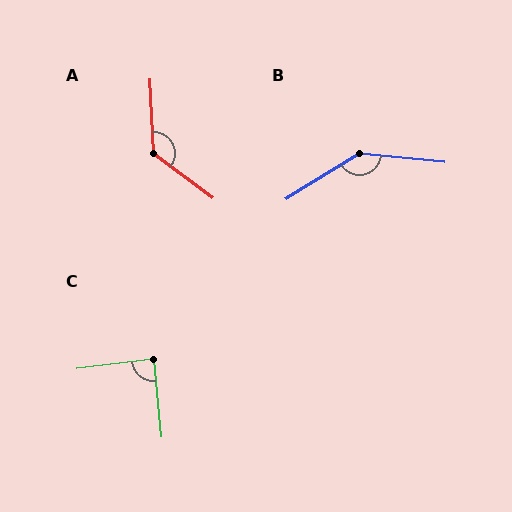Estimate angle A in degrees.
Approximately 130 degrees.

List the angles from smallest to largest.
C (89°), A (130°), B (142°).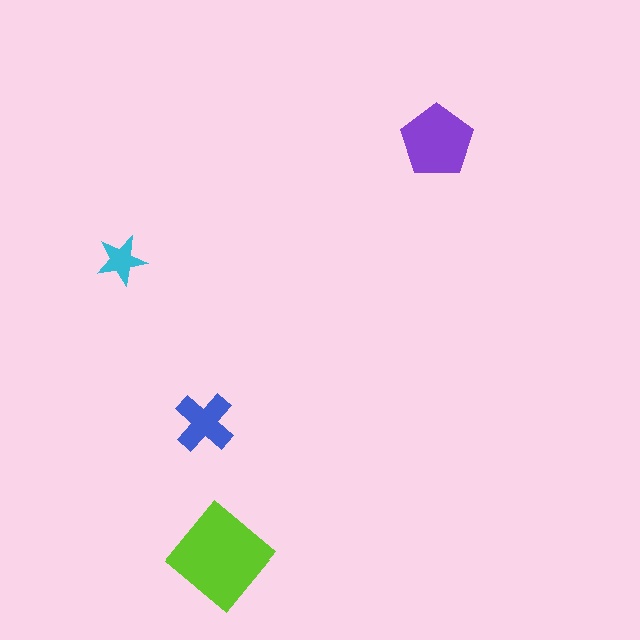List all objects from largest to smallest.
The lime diamond, the purple pentagon, the blue cross, the cyan star.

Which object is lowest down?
The lime diamond is bottommost.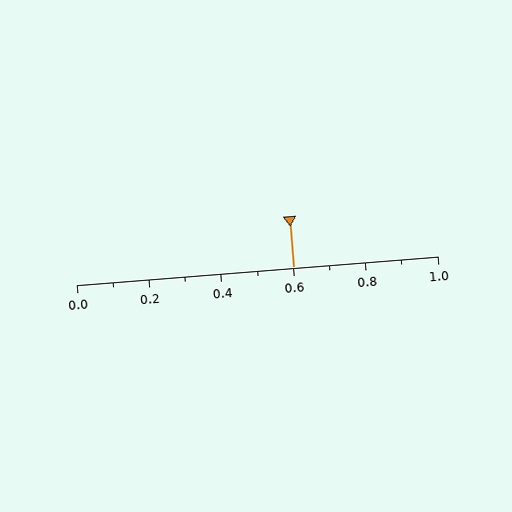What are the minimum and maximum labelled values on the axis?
The axis runs from 0.0 to 1.0.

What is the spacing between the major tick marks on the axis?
The major ticks are spaced 0.2 apart.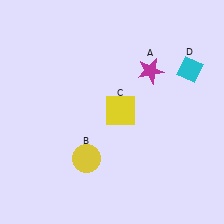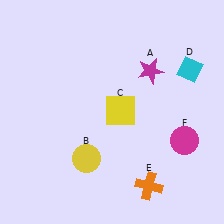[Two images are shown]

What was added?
An orange cross (E), a magenta circle (F) were added in Image 2.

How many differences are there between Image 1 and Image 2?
There are 2 differences between the two images.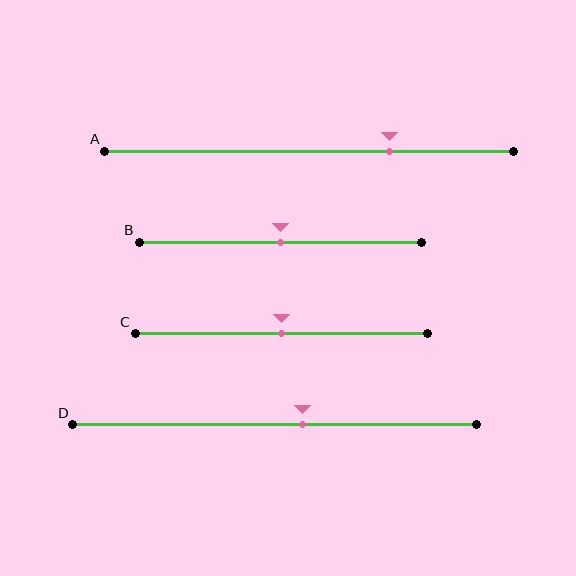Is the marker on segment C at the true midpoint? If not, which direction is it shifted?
Yes, the marker on segment C is at the true midpoint.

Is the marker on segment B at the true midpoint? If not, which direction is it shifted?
Yes, the marker on segment B is at the true midpoint.